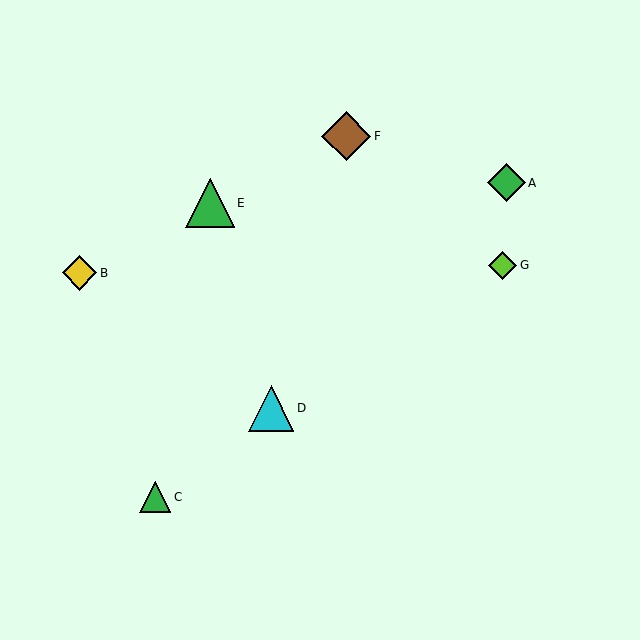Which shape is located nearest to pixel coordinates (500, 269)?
The lime diamond (labeled G) at (503, 265) is nearest to that location.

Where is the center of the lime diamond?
The center of the lime diamond is at (503, 265).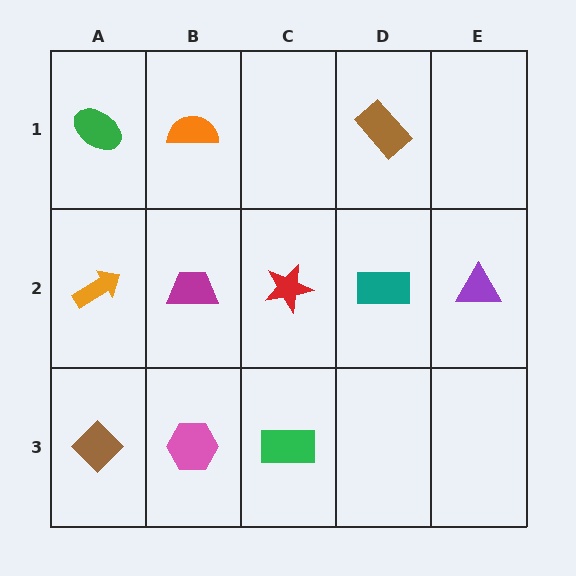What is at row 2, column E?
A purple triangle.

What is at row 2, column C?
A red star.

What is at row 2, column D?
A teal rectangle.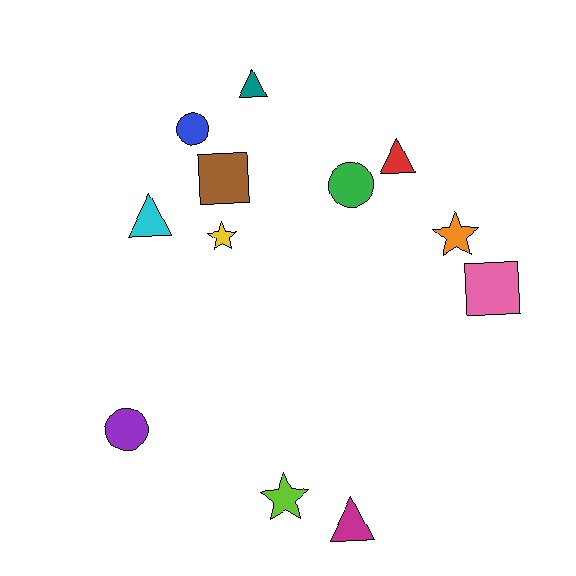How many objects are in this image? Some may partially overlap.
There are 12 objects.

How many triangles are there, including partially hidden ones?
There are 4 triangles.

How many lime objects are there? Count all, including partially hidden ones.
There is 1 lime object.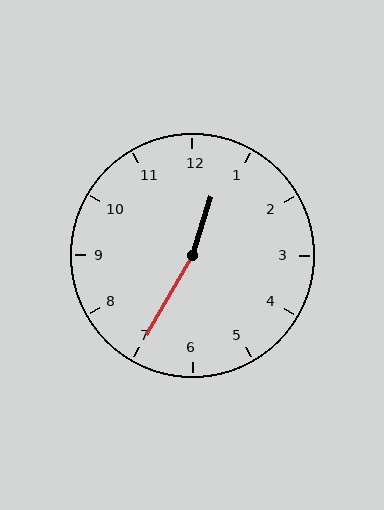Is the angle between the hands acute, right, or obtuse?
It is obtuse.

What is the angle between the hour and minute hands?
Approximately 168 degrees.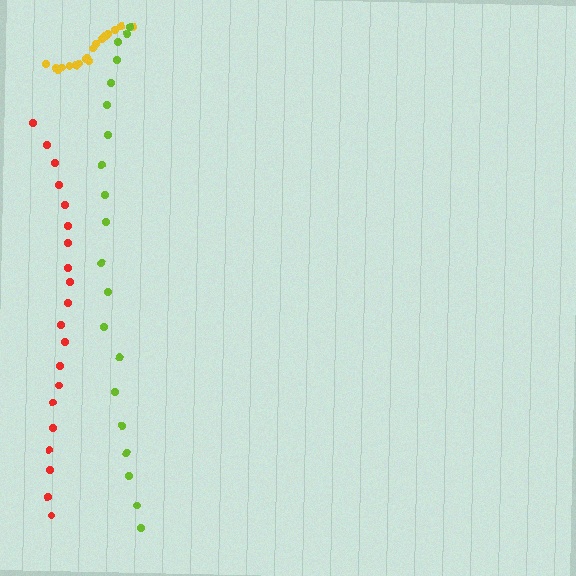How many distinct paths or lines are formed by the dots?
There are 3 distinct paths.